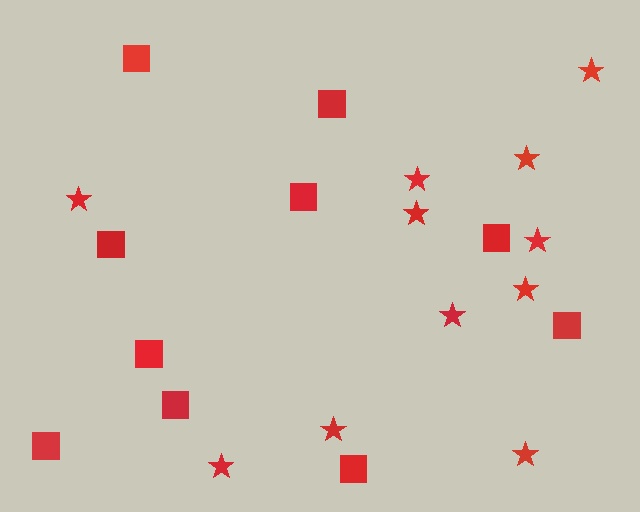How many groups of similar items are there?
There are 2 groups: one group of stars (11) and one group of squares (10).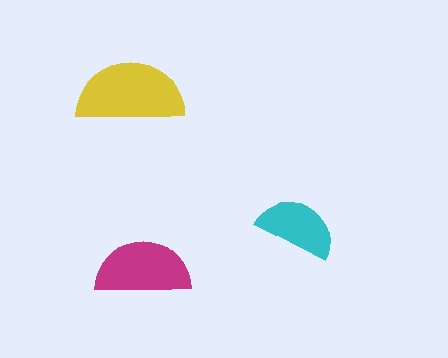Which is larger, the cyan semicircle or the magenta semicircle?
The magenta one.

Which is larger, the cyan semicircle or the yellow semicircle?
The yellow one.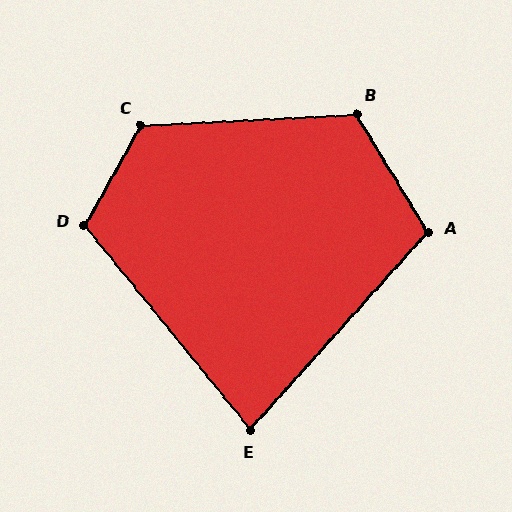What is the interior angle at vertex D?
Approximately 112 degrees (obtuse).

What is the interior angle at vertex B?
Approximately 118 degrees (obtuse).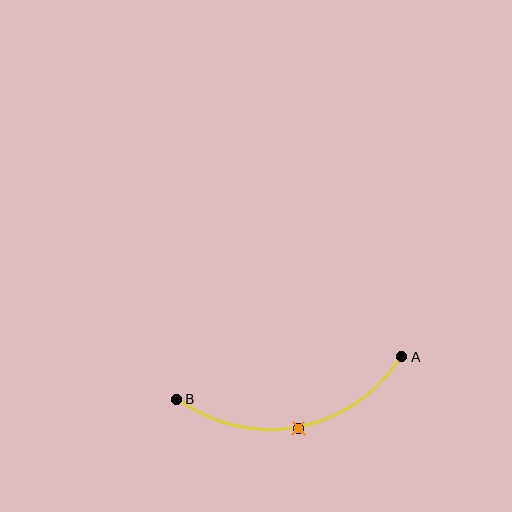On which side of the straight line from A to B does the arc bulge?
The arc bulges below the straight line connecting A and B.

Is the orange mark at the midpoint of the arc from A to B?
Yes. The orange mark lies on the arc at equal arc-length from both A and B — it is the arc midpoint.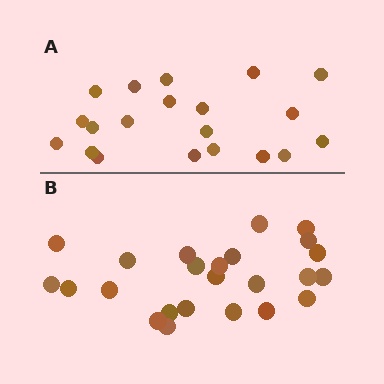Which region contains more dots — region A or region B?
Region B (the bottom region) has more dots.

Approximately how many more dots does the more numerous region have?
Region B has about 4 more dots than region A.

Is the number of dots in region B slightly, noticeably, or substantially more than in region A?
Region B has only slightly more — the two regions are fairly close. The ratio is roughly 1.2 to 1.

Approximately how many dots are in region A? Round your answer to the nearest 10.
About 20 dots.